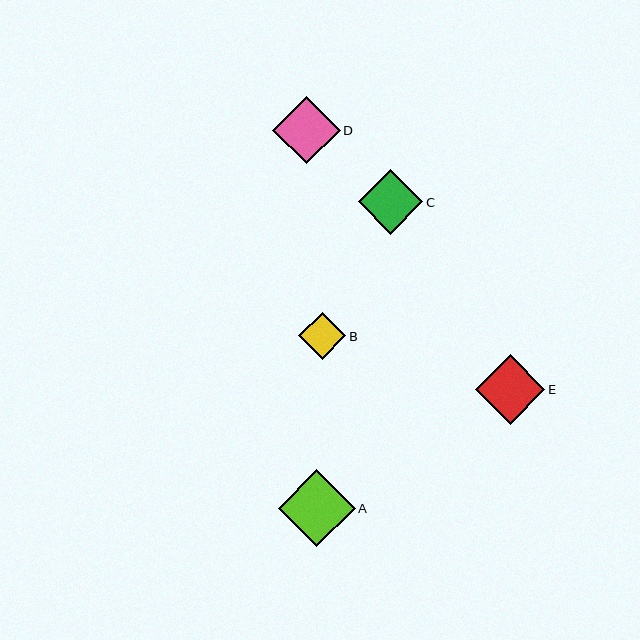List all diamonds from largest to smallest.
From largest to smallest: A, E, D, C, B.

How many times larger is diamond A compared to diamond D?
Diamond A is approximately 1.1 times the size of diamond D.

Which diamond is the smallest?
Diamond B is the smallest with a size of approximately 47 pixels.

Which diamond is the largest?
Diamond A is the largest with a size of approximately 77 pixels.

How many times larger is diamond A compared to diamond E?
Diamond A is approximately 1.1 times the size of diamond E.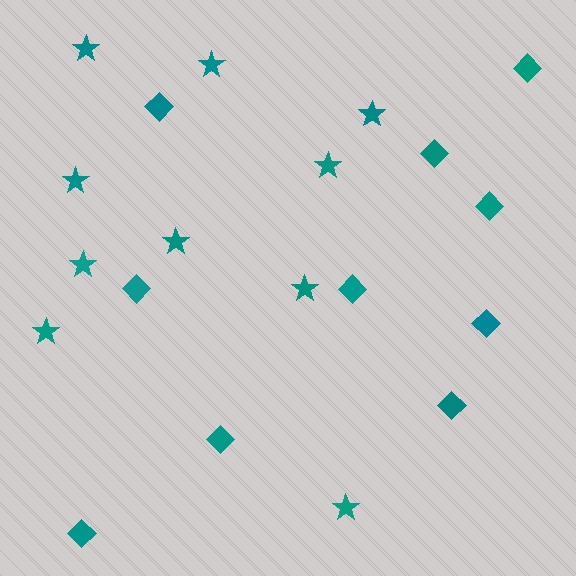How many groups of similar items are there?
There are 2 groups: one group of stars (10) and one group of diamonds (10).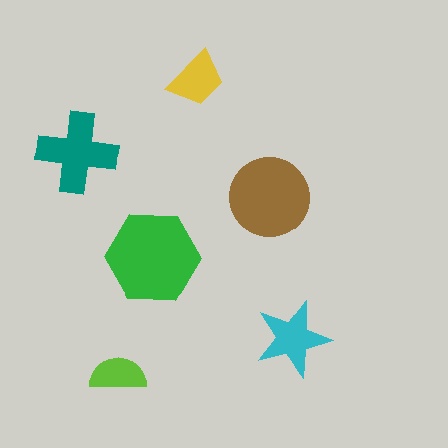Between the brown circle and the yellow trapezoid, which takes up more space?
The brown circle.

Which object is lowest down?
The lime semicircle is bottommost.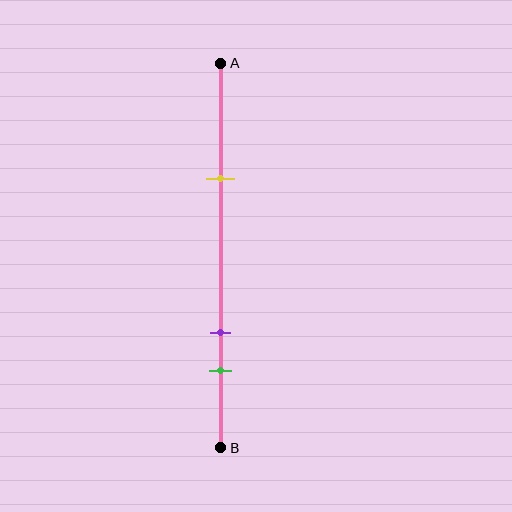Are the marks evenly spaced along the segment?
No, the marks are not evenly spaced.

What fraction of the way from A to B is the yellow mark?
The yellow mark is approximately 30% (0.3) of the way from A to B.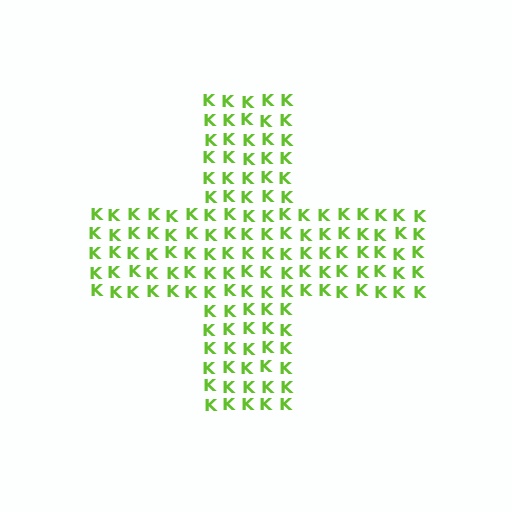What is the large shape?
The large shape is a cross.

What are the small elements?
The small elements are letter K's.